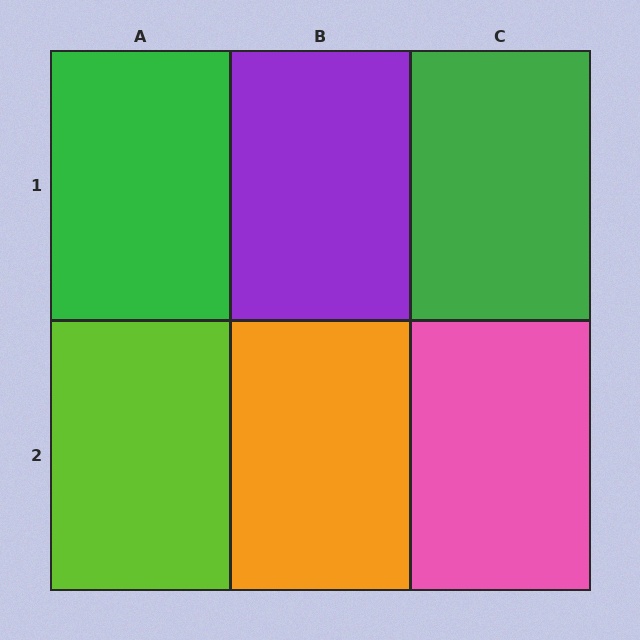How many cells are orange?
1 cell is orange.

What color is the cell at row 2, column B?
Orange.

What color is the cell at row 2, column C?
Pink.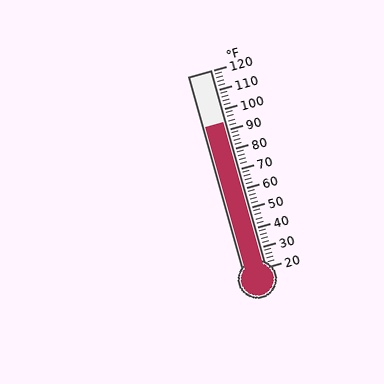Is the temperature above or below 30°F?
The temperature is above 30°F.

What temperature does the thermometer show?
The thermometer shows approximately 94°F.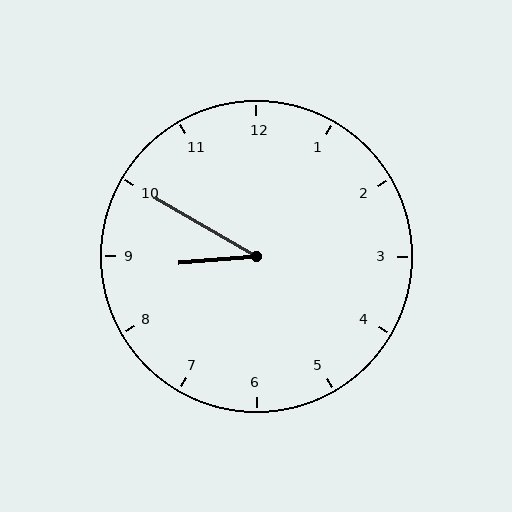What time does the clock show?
8:50.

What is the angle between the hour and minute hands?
Approximately 35 degrees.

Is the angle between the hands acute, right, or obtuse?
It is acute.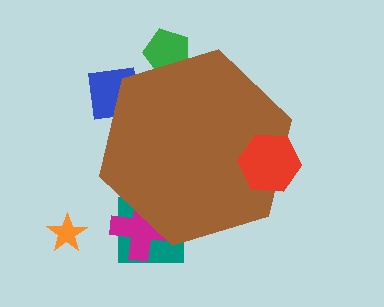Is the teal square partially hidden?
Yes, the teal square is partially hidden behind the brown hexagon.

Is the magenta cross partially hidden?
Yes, the magenta cross is partially hidden behind the brown hexagon.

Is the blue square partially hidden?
Yes, the blue square is partially hidden behind the brown hexagon.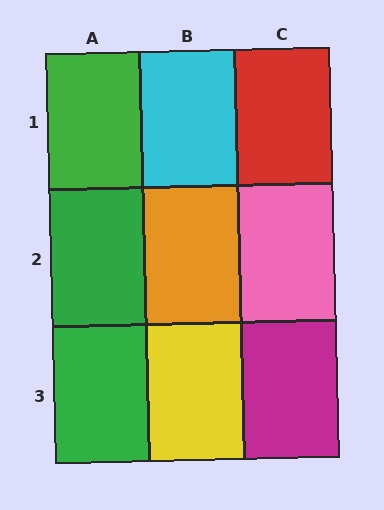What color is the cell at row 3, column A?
Green.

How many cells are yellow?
1 cell is yellow.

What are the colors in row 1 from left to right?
Green, cyan, red.